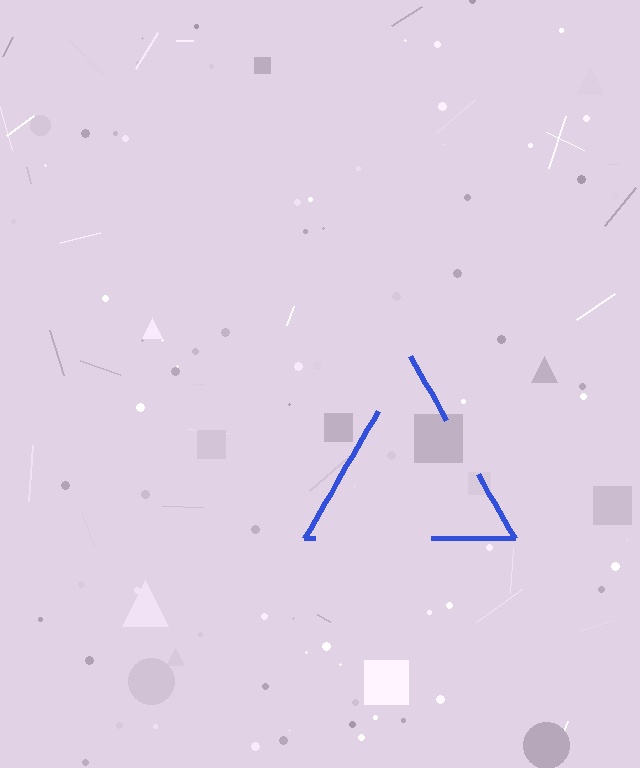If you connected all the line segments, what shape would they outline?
They would outline a triangle.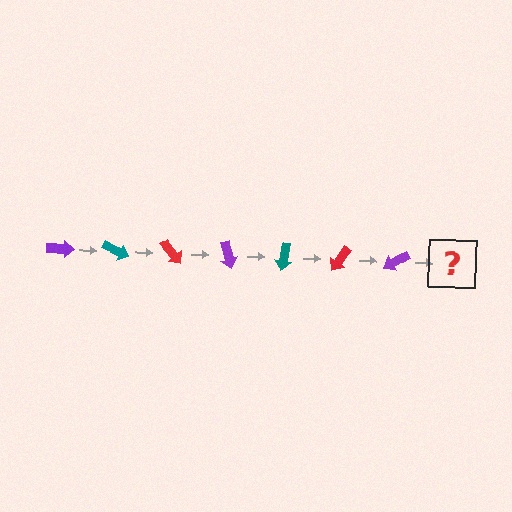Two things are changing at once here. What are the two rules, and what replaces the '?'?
The two rules are that it rotates 25 degrees each step and the color cycles through purple, teal, and red. The '?' should be a teal arrow, rotated 175 degrees from the start.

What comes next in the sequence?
The next element should be a teal arrow, rotated 175 degrees from the start.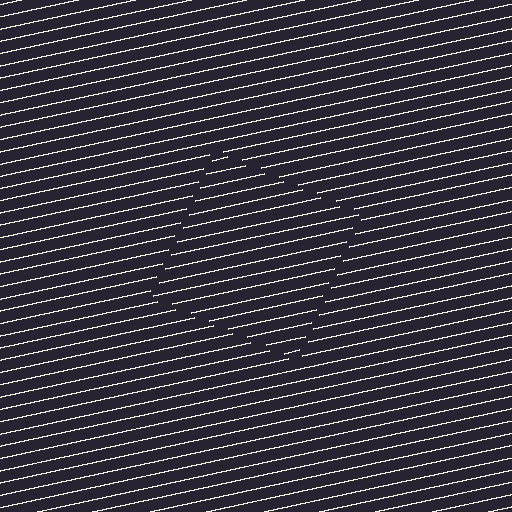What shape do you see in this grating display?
An illusory square. The interior of the shape contains the same grating, shifted by half a period — the contour is defined by the phase discontinuity where line-ends from the inner and outer gratings abut.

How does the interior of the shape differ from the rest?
The interior of the shape contains the same grating, shifted by half a period — the contour is defined by the phase discontinuity where line-ends from the inner and outer gratings abut.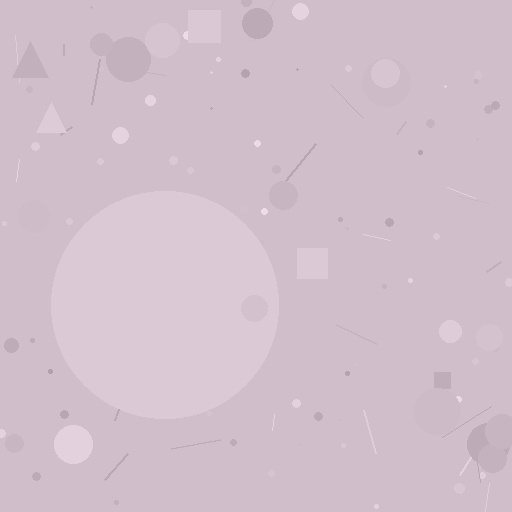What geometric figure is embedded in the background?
A circle is embedded in the background.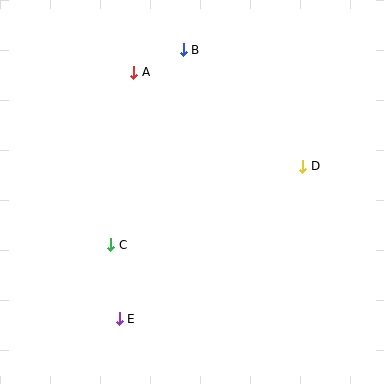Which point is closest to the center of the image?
Point C at (111, 245) is closest to the center.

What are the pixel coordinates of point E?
Point E is at (119, 319).